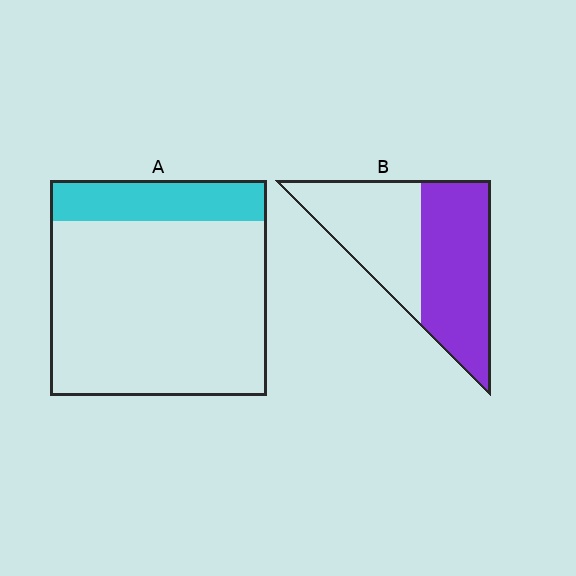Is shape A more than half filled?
No.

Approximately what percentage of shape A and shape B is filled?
A is approximately 20% and B is approximately 55%.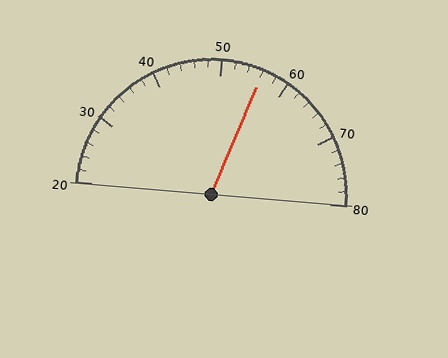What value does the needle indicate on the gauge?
The needle indicates approximately 56.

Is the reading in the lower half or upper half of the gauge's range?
The reading is in the upper half of the range (20 to 80).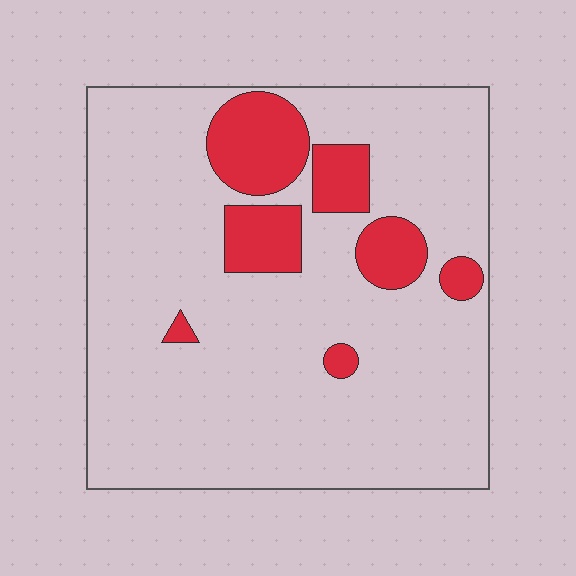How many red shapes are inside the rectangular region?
7.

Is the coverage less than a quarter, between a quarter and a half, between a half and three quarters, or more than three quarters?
Less than a quarter.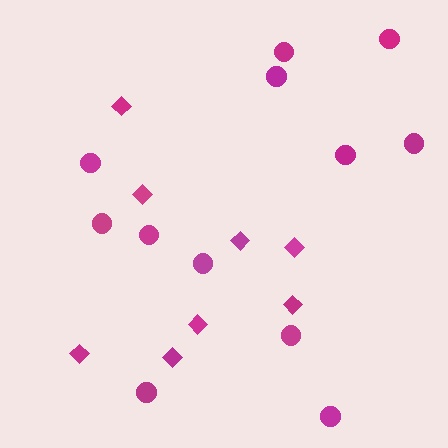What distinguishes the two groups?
There are 2 groups: one group of diamonds (8) and one group of circles (12).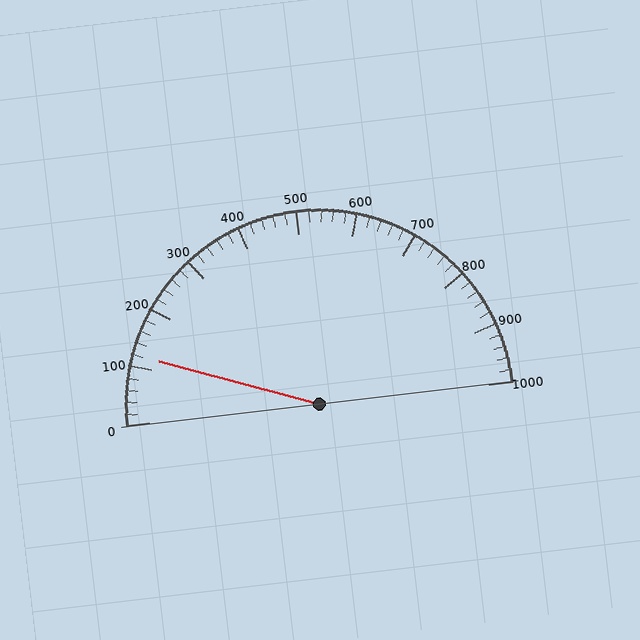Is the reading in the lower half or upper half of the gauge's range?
The reading is in the lower half of the range (0 to 1000).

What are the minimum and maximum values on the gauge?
The gauge ranges from 0 to 1000.